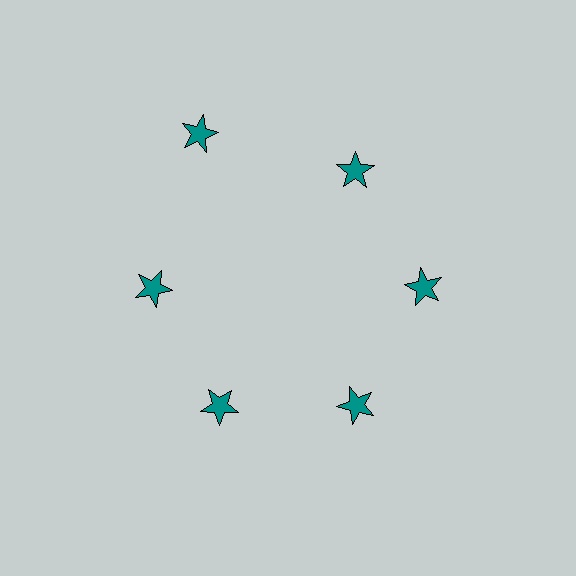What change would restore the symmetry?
The symmetry would be restored by moving it inward, back onto the ring so that all 6 stars sit at equal angles and equal distance from the center.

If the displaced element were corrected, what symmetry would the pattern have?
It would have 6-fold rotational symmetry — the pattern would map onto itself every 60 degrees.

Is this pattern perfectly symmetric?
No. The 6 teal stars are arranged in a ring, but one element near the 11 o'clock position is pushed outward from the center, breaking the 6-fold rotational symmetry.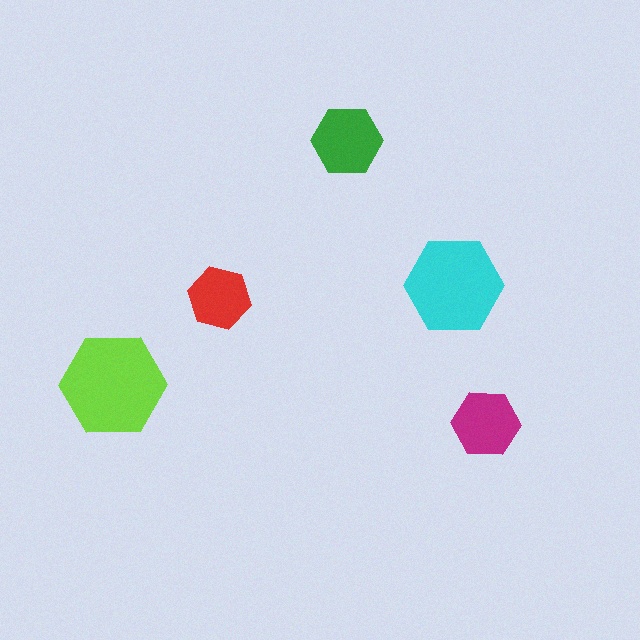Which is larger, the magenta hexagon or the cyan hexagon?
The cyan one.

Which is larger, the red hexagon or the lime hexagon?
The lime one.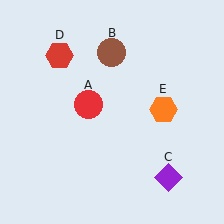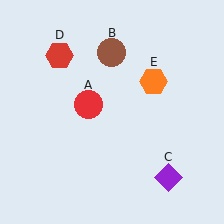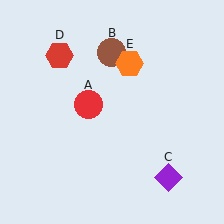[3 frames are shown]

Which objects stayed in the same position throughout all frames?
Red circle (object A) and brown circle (object B) and purple diamond (object C) and red hexagon (object D) remained stationary.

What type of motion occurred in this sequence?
The orange hexagon (object E) rotated counterclockwise around the center of the scene.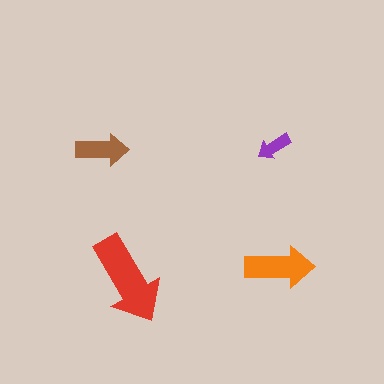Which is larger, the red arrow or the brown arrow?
The red one.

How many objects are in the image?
There are 4 objects in the image.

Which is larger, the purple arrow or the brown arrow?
The brown one.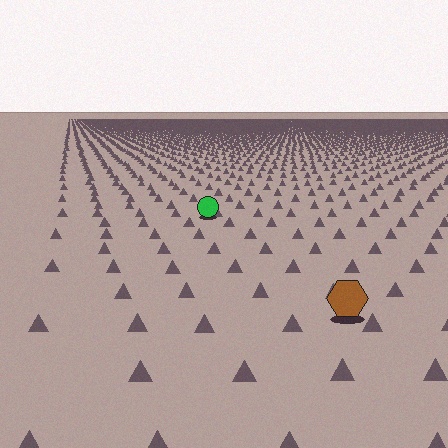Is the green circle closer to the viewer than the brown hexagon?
No. The brown hexagon is closer — you can tell from the texture gradient: the ground texture is coarser near it.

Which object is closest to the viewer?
The brown hexagon is closest. The texture marks near it are larger and more spread out.